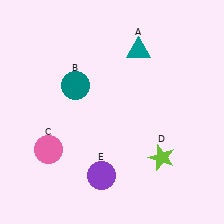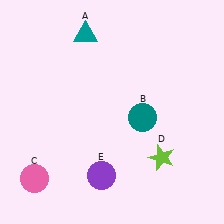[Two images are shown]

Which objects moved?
The objects that moved are: the teal triangle (A), the teal circle (B), the pink circle (C).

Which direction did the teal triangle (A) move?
The teal triangle (A) moved left.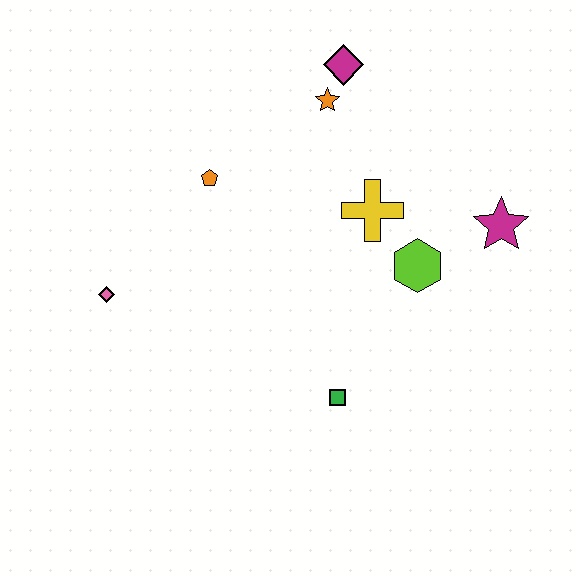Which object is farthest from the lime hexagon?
The pink diamond is farthest from the lime hexagon.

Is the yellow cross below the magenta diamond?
Yes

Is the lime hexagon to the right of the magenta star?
No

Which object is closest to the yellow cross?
The lime hexagon is closest to the yellow cross.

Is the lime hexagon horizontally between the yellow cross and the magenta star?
Yes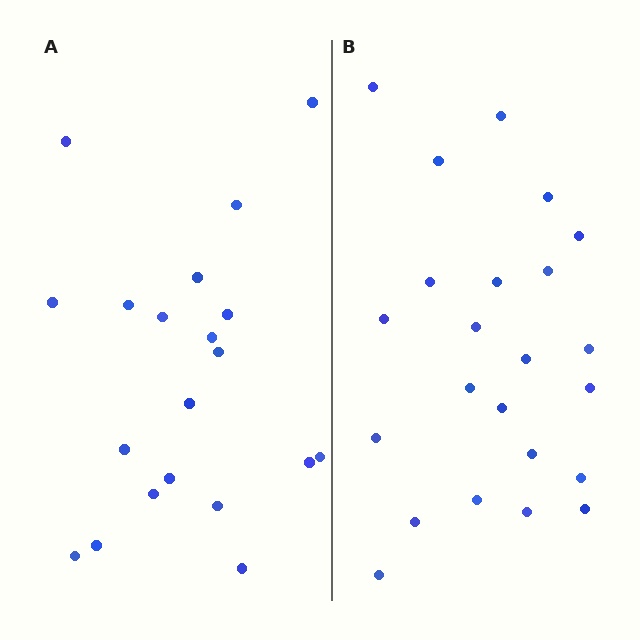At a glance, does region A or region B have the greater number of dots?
Region B (the right region) has more dots.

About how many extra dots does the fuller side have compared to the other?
Region B has just a few more — roughly 2 or 3 more dots than region A.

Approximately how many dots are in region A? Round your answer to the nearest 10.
About 20 dots.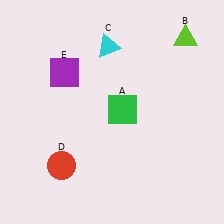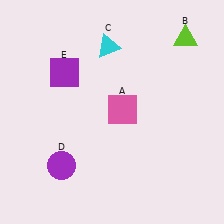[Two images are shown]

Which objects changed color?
A changed from green to pink. D changed from red to purple.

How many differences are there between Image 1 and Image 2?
There are 2 differences between the two images.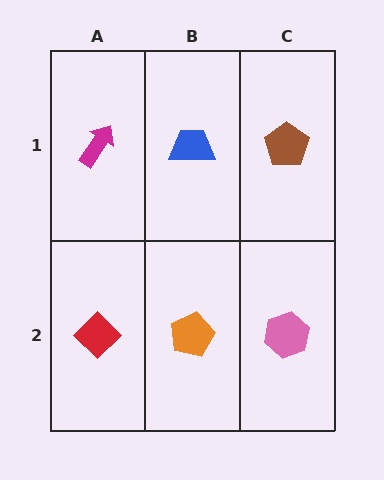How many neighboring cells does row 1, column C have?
2.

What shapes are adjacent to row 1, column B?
An orange pentagon (row 2, column B), a magenta arrow (row 1, column A), a brown pentagon (row 1, column C).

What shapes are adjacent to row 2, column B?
A blue trapezoid (row 1, column B), a red diamond (row 2, column A), a pink hexagon (row 2, column C).